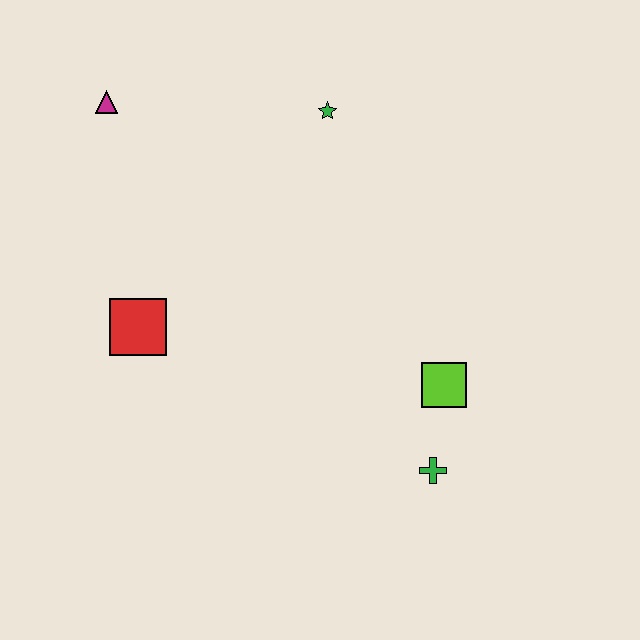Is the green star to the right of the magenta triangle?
Yes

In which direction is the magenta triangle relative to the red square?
The magenta triangle is above the red square.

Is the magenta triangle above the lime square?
Yes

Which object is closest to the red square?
The magenta triangle is closest to the red square.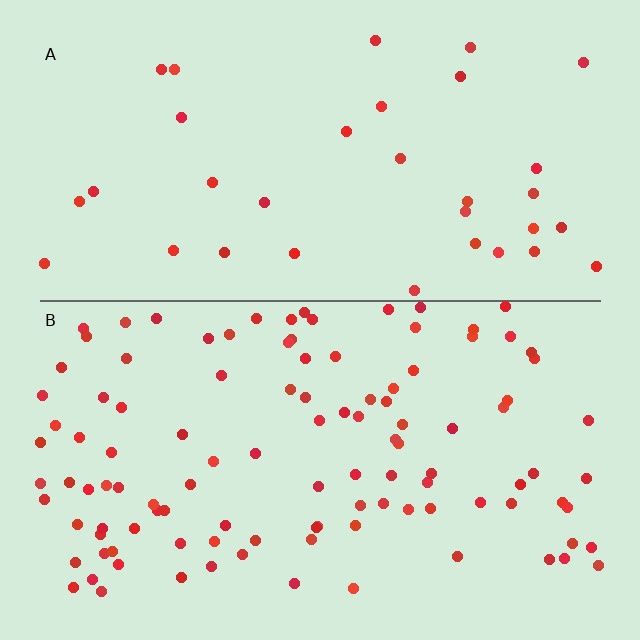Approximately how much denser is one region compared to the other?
Approximately 3.2× — region B over region A.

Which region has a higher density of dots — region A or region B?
B (the bottom).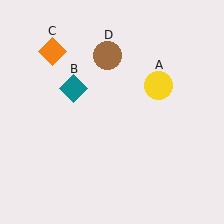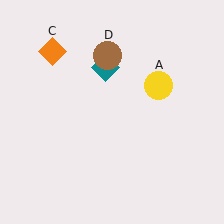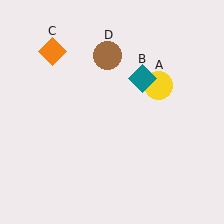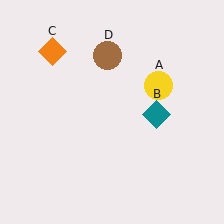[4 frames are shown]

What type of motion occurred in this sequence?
The teal diamond (object B) rotated clockwise around the center of the scene.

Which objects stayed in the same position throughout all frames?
Yellow circle (object A) and orange diamond (object C) and brown circle (object D) remained stationary.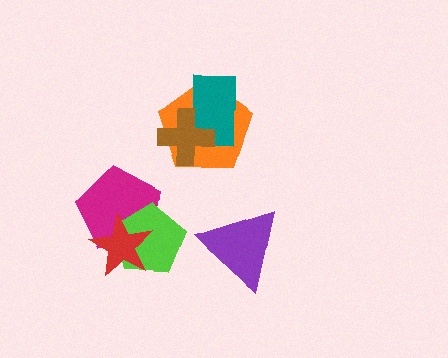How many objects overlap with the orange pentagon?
2 objects overlap with the orange pentagon.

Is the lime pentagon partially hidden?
Yes, it is partially covered by another shape.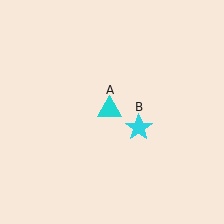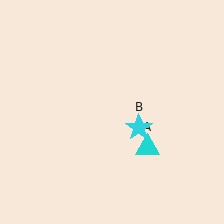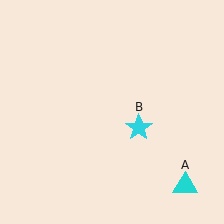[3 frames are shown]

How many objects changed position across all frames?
1 object changed position: cyan triangle (object A).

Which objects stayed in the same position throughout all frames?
Cyan star (object B) remained stationary.